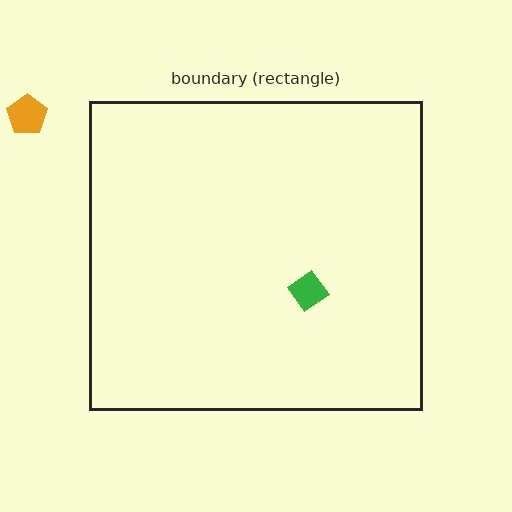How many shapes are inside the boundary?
1 inside, 1 outside.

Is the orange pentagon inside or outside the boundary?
Outside.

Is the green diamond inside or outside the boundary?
Inside.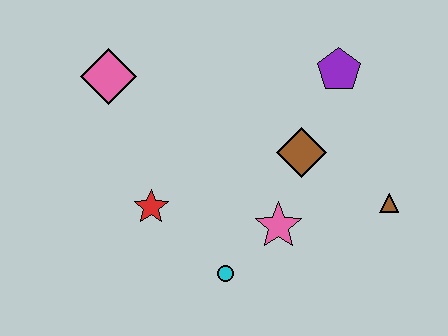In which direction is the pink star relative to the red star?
The pink star is to the right of the red star.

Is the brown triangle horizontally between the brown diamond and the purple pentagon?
No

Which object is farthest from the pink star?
The pink diamond is farthest from the pink star.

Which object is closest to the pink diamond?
The red star is closest to the pink diamond.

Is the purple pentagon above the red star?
Yes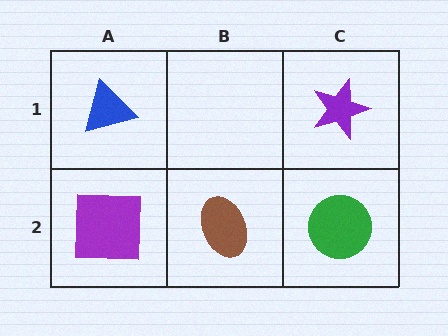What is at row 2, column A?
A purple square.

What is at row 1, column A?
A blue triangle.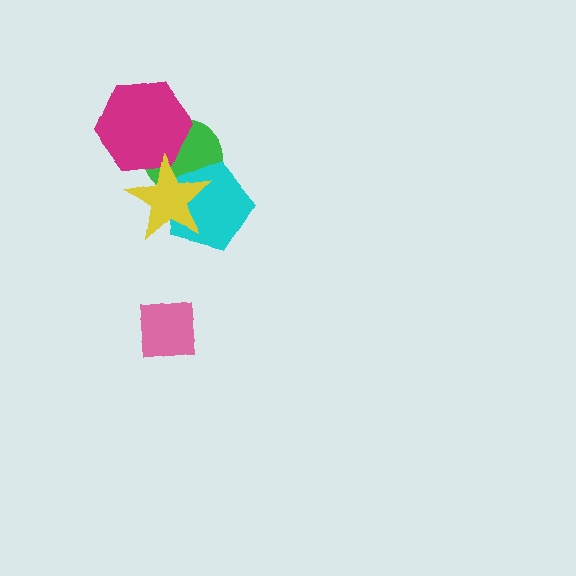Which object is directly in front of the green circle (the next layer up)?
The cyan pentagon is directly in front of the green circle.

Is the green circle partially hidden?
Yes, it is partially covered by another shape.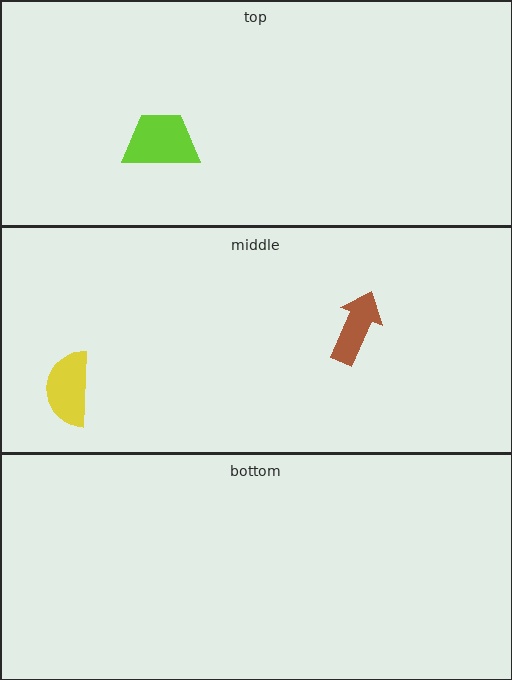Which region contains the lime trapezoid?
The top region.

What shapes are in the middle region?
The brown arrow, the yellow semicircle.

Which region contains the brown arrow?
The middle region.